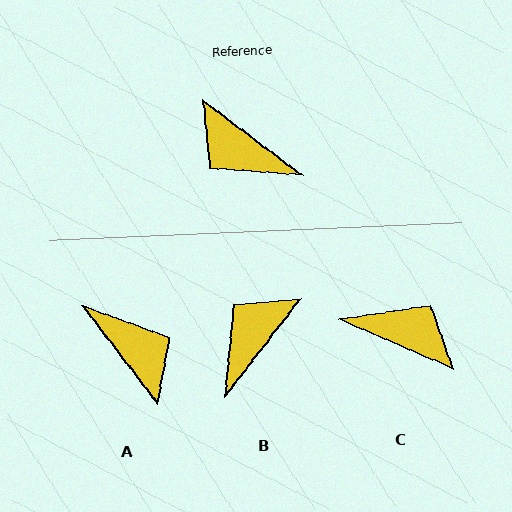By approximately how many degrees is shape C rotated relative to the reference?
Approximately 167 degrees clockwise.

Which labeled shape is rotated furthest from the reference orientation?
C, about 167 degrees away.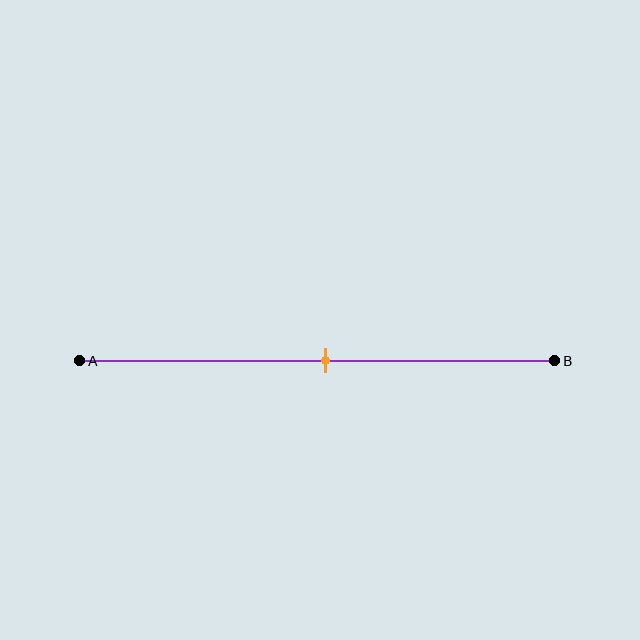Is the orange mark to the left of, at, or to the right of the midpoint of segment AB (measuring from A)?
The orange mark is approximately at the midpoint of segment AB.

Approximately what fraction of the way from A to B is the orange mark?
The orange mark is approximately 50% of the way from A to B.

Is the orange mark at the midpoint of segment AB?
Yes, the mark is approximately at the midpoint.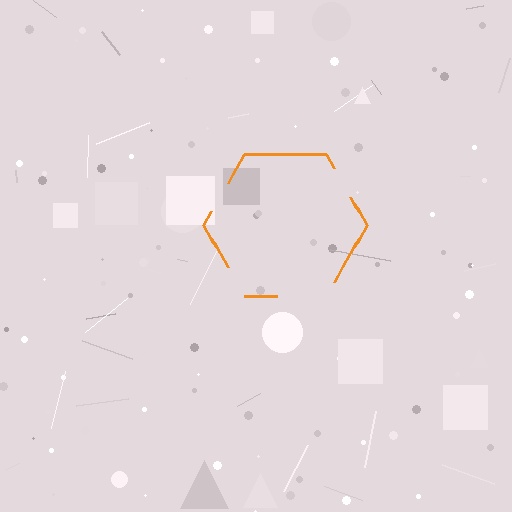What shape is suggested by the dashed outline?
The dashed outline suggests a hexagon.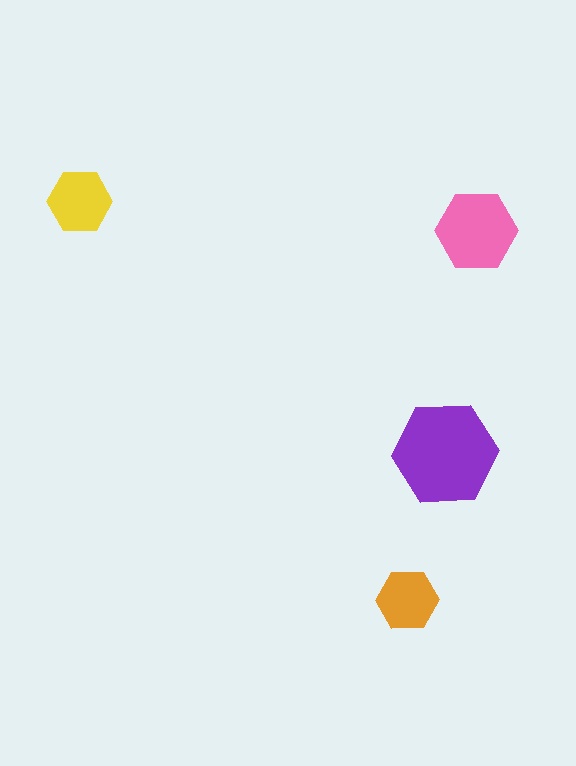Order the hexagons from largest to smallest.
the purple one, the pink one, the yellow one, the orange one.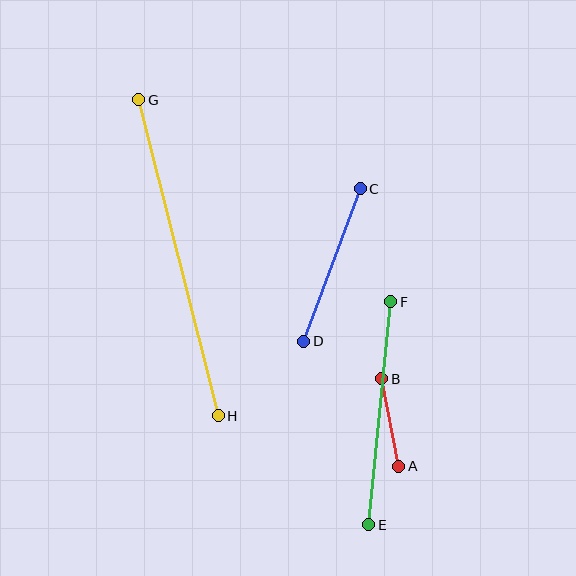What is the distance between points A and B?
The distance is approximately 90 pixels.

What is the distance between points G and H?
The distance is approximately 326 pixels.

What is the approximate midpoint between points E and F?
The midpoint is at approximately (380, 413) pixels.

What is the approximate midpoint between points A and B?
The midpoint is at approximately (390, 422) pixels.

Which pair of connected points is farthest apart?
Points G and H are farthest apart.